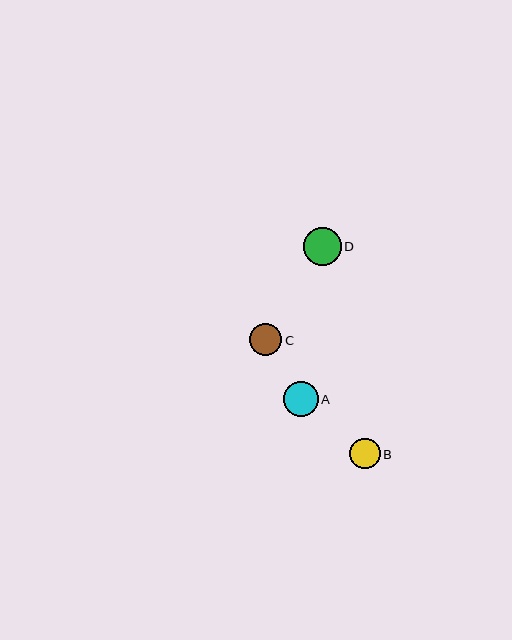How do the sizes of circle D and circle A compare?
Circle D and circle A are approximately the same size.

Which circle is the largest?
Circle D is the largest with a size of approximately 38 pixels.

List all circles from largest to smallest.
From largest to smallest: D, A, C, B.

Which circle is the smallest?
Circle B is the smallest with a size of approximately 30 pixels.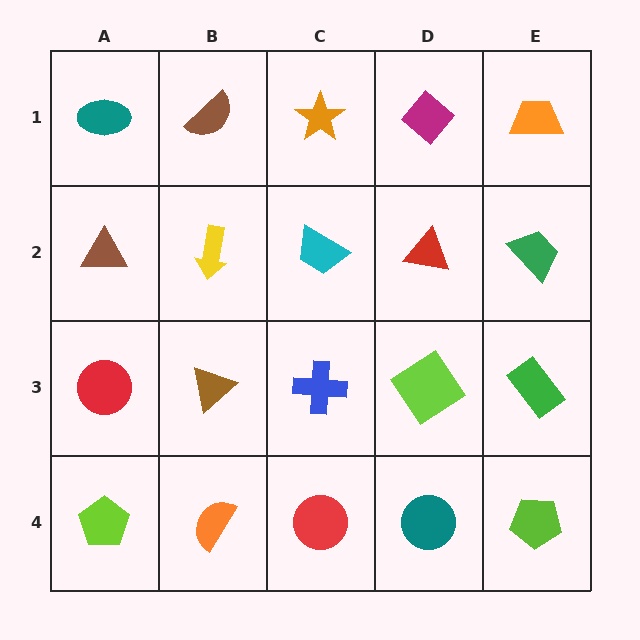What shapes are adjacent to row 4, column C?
A blue cross (row 3, column C), an orange semicircle (row 4, column B), a teal circle (row 4, column D).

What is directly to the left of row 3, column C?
A brown triangle.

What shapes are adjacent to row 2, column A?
A teal ellipse (row 1, column A), a red circle (row 3, column A), a yellow arrow (row 2, column B).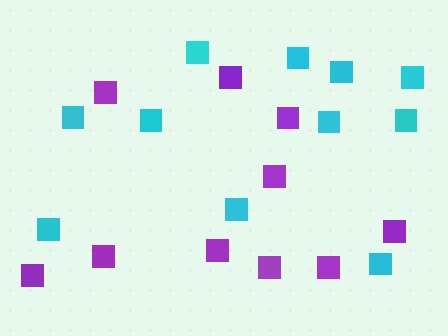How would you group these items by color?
There are 2 groups: one group of cyan squares (11) and one group of purple squares (10).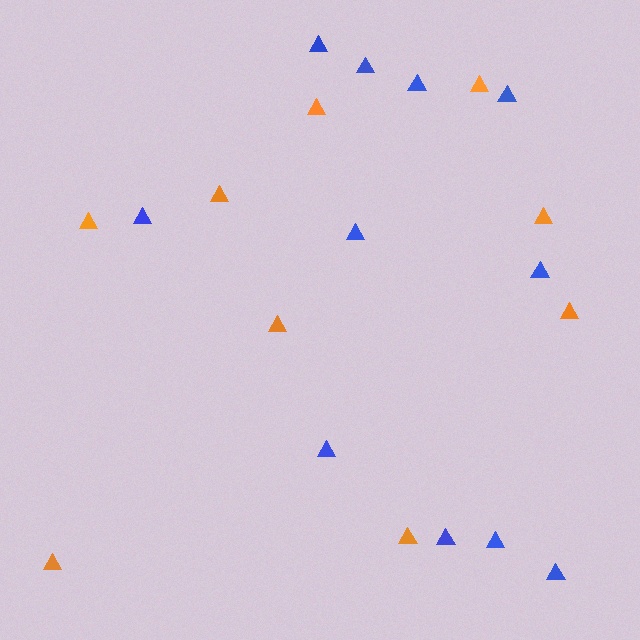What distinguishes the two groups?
There are 2 groups: one group of blue triangles (11) and one group of orange triangles (9).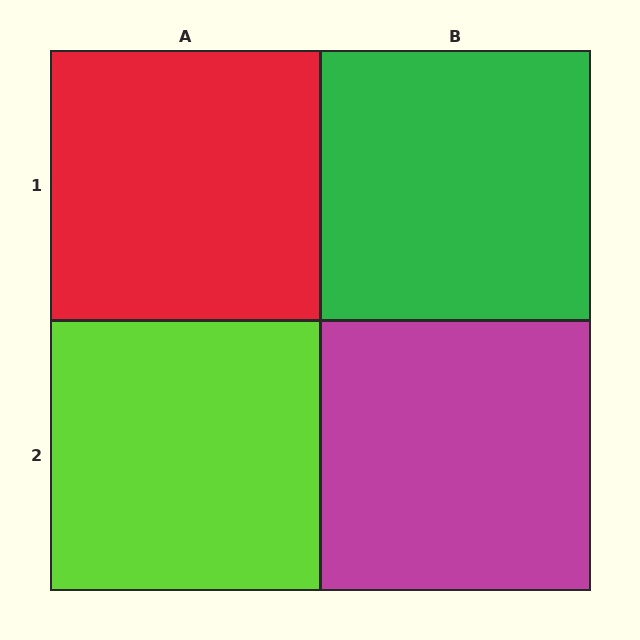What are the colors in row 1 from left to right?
Red, green.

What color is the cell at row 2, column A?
Lime.